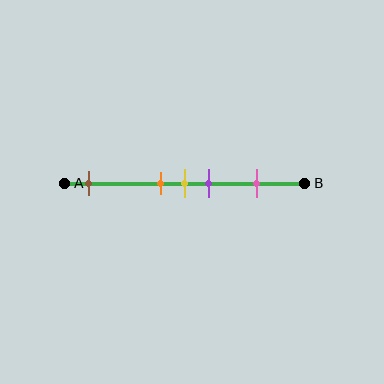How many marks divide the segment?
There are 5 marks dividing the segment.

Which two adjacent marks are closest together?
The orange and yellow marks are the closest adjacent pair.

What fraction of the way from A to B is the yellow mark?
The yellow mark is approximately 50% (0.5) of the way from A to B.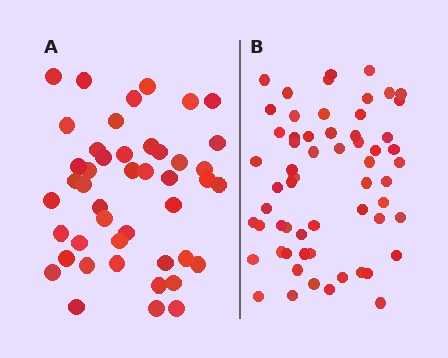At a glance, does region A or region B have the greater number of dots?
Region B (the right region) has more dots.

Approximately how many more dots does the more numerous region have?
Region B has approximately 15 more dots than region A.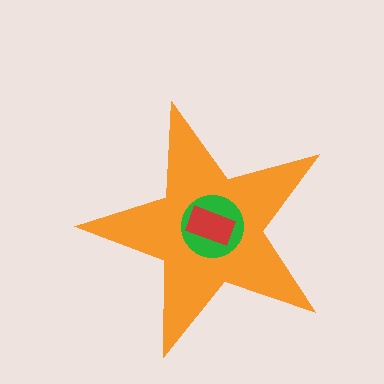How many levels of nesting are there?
3.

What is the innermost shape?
The red rectangle.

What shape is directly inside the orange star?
The green circle.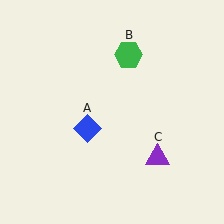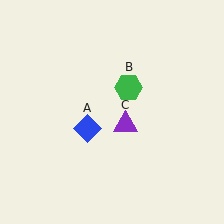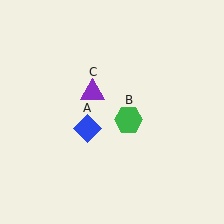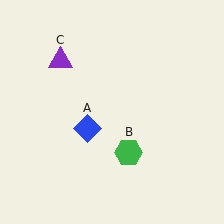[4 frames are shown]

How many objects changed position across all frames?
2 objects changed position: green hexagon (object B), purple triangle (object C).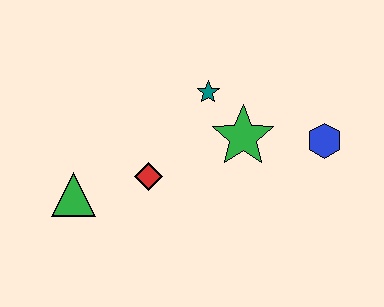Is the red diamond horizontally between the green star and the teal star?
No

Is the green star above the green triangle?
Yes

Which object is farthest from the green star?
The green triangle is farthest from the green star.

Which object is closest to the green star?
The teal star is closest to the green star.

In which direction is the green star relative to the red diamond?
The green star is to the right of the red diamond.